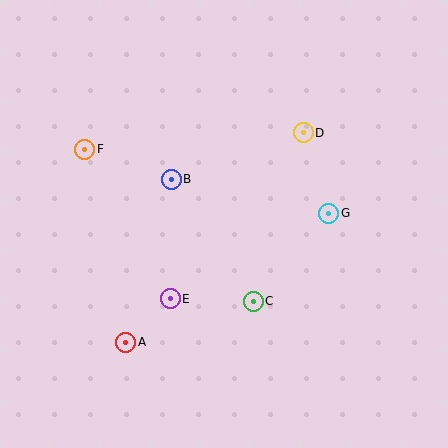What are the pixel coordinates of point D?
Point D is at (303, 133).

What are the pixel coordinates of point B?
Point B is at (171, 179).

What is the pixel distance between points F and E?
The distance between F and E is 172 pixels.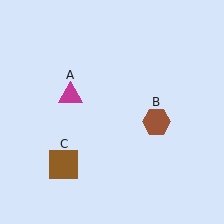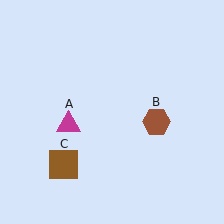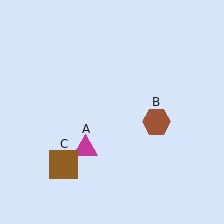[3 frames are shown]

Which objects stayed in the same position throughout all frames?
Brown hexagon (object B) and brown square (object C) remained stationary.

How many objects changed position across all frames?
1 object changed position: magenta triangle (object A).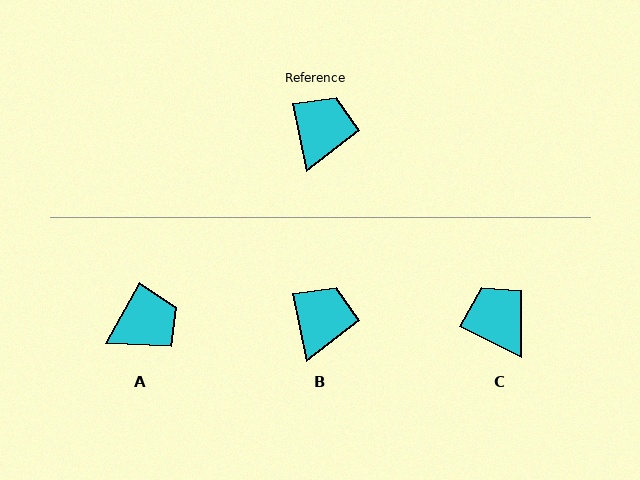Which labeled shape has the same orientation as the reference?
B.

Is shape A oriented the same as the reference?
No, it is off by about 41 degrees.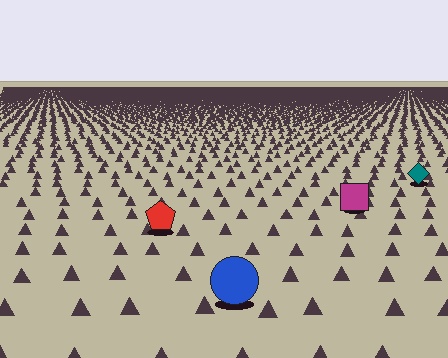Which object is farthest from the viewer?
The teal diamond is farthest from the viewer. It appears smaller and the ground texture around it is denser.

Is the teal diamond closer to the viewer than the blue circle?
No. The blue circle is closer — you can tell from the texture gradient: the ground texture is coarser near it.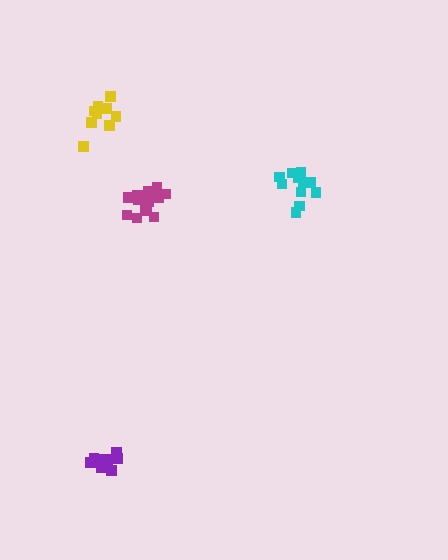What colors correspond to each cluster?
The clusters are colored: yellow, cyan, purple, magenta.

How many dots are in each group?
Group 1: 11 dots, Group 2: 11 dots, Group 3: 13 dots, Group 4: 16 dots (51 total).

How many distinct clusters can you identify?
There are 4 distinct clusters.